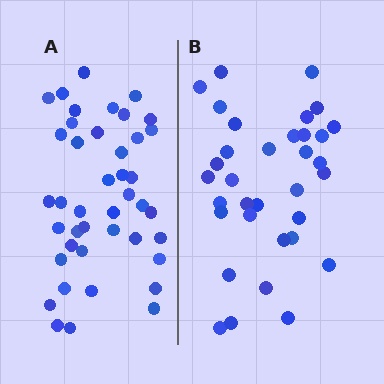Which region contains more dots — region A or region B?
Region A (the left region) has more dots.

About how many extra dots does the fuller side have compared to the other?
Region A has roughly 8 or so more dots than region B.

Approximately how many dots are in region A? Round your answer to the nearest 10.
About 40 dots. (The exact count is 42, which rounds to 40.)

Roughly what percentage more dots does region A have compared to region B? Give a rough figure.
About 25% more.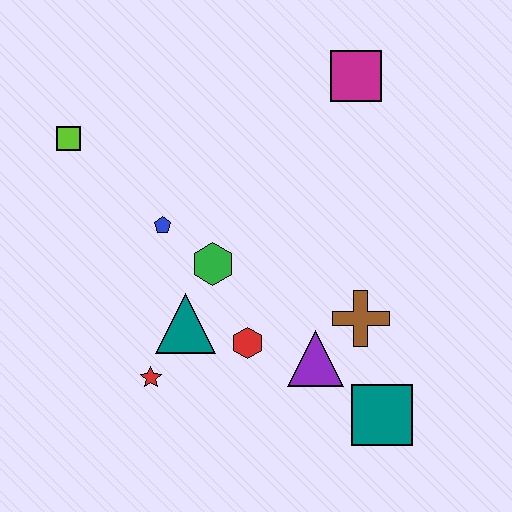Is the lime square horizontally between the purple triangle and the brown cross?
No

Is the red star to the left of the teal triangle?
Yes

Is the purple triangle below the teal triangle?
Yes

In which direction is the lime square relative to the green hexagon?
The lime square is to the left of the green hexagon.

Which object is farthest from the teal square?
The lime square is farthest from the teal square.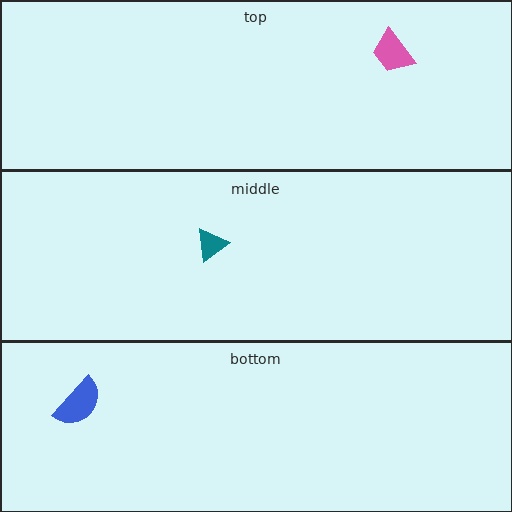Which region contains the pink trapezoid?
The top region.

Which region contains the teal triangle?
The middle region.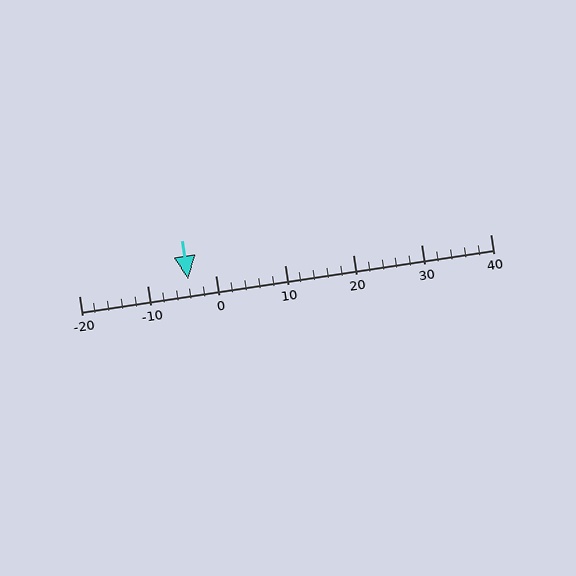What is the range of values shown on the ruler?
The ruler shows values from -20 to 40.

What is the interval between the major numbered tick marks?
The major tick marks are spaced 10 units apart.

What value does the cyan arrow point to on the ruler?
The cyan arrow points to approximately -4.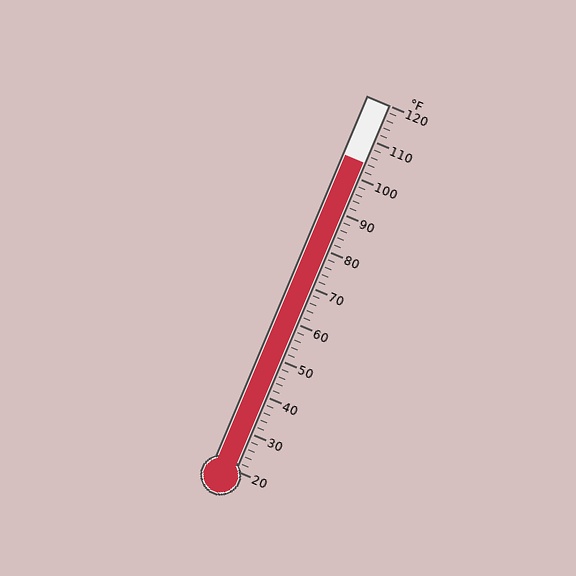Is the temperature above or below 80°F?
The temperature is above 80°F.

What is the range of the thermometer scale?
The thermometer scale ranges from 20°F to 120°F.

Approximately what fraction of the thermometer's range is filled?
The thermometer is filled to approximately 85% of its range.